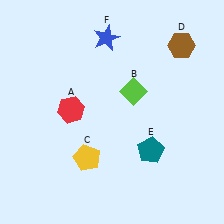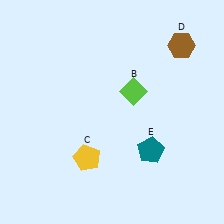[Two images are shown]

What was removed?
The blue star (F), the red hexagon (A) were removed in Image 2.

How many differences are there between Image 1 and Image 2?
There are 2 differences between the two images.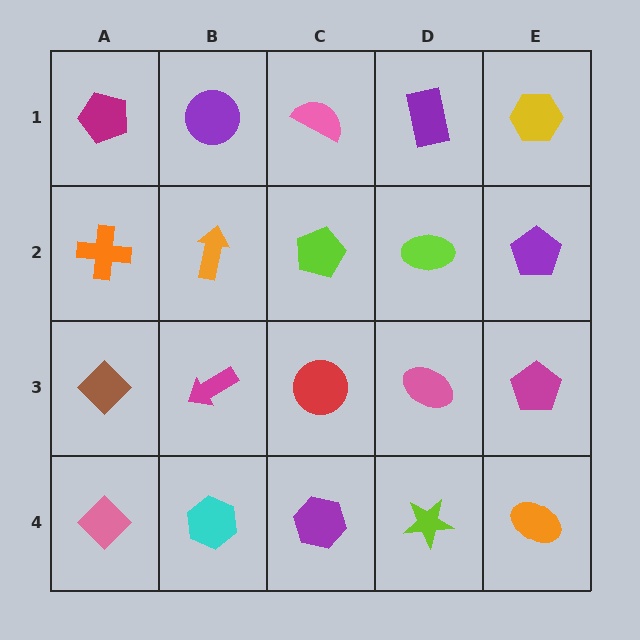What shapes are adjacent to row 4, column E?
A magenta pentagon (row 3, column E), a lime star (row 4, column D).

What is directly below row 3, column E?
An orange ellipse.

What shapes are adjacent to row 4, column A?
A brown diamond (row 3, column A), a cyan hexagon (row 4, column B).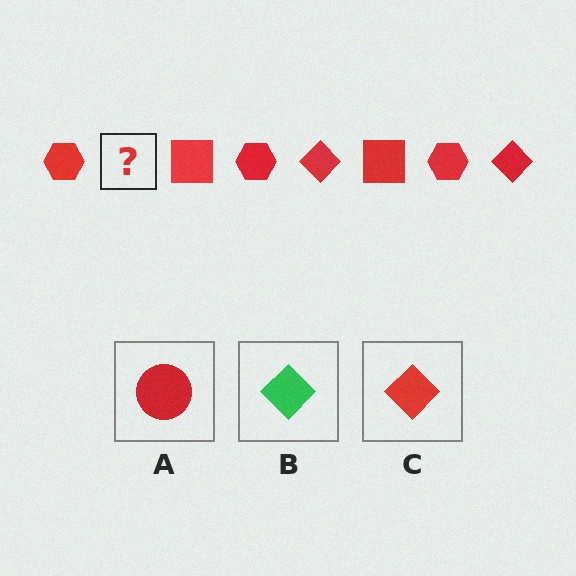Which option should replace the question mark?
Option C.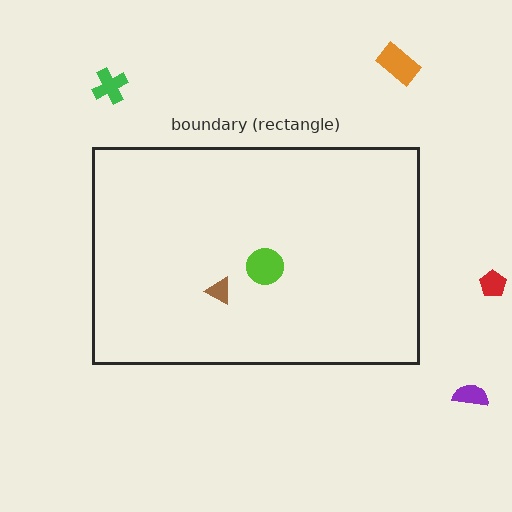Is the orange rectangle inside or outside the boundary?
Outside.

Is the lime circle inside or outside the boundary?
Inside.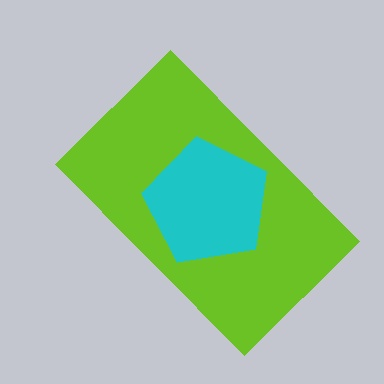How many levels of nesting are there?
2.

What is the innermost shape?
The cyan pentagon.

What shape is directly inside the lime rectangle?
The cyan pentagon.